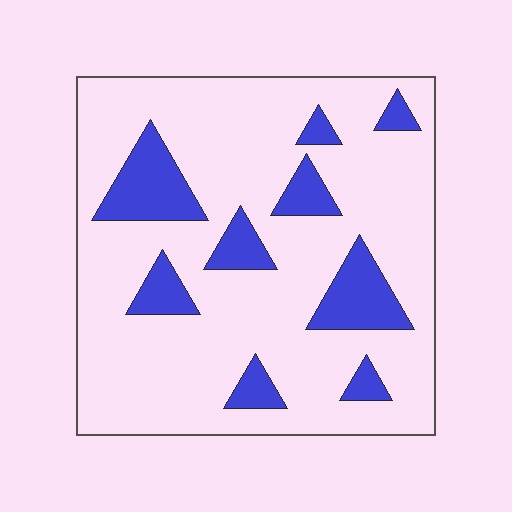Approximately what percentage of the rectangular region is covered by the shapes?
Approximately 20%.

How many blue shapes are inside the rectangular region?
9.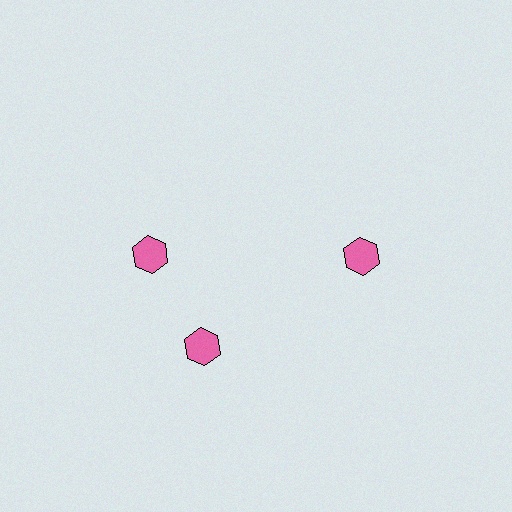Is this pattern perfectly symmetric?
No. The 3 pink hexagons are arranged in a ring, but one element near the 11 o'clock position is rotated out of alignment along the ring, breaking the 3-fold rotational symmetry.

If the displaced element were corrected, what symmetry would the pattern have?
It would have 3-fold rotational symmetry — the pattern would map onto itself every 120 degrees.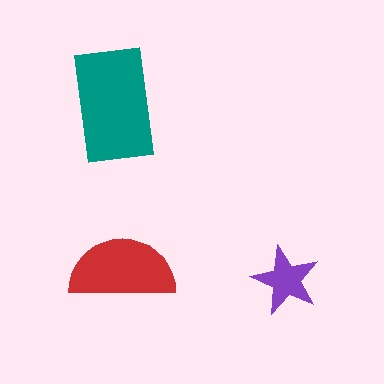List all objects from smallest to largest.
The purple star, the red semicircle, the teal rectangle.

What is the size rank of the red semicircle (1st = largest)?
2nd.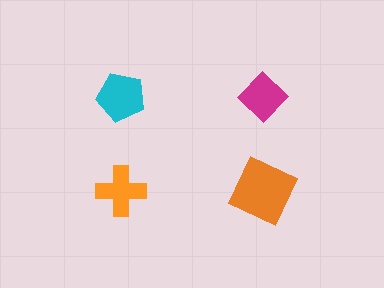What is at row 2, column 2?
An orange square.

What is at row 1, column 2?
A magenta diamond.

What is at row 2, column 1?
An orange cross.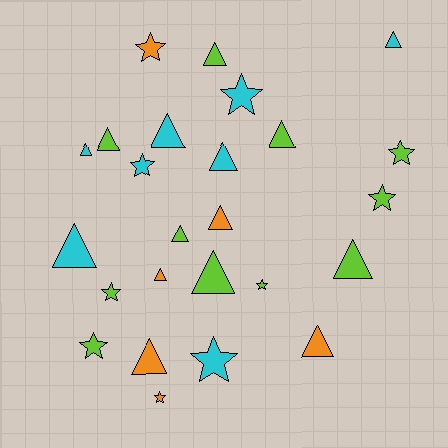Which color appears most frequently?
Lime, with 11 objects.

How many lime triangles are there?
There are 6 lime triangles.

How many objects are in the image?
There are 25 objects.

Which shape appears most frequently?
Triangle, with 15 objects.